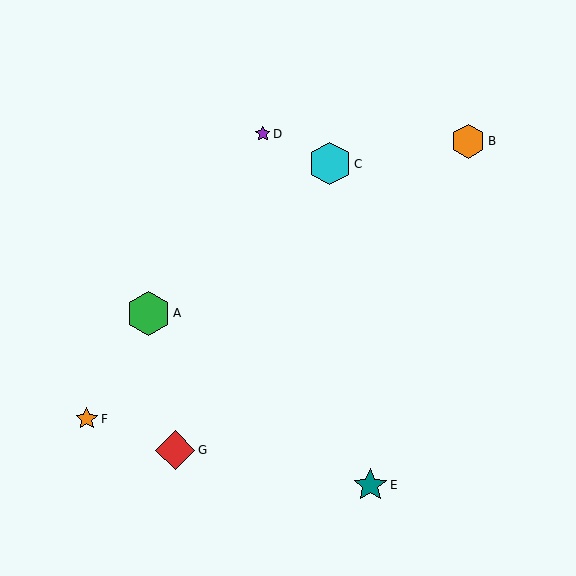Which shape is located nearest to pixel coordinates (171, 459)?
The red diamond (labeled G) at (175, 450) is nearest to that location.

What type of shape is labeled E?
Shape E is a teal star.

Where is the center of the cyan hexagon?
The center of the cyan hexagon is at (330, 164).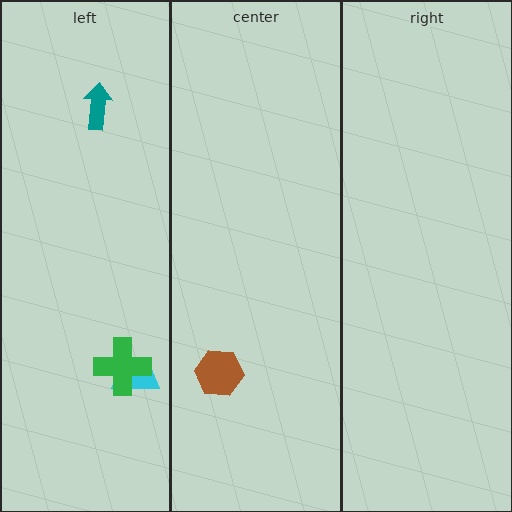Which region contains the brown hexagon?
The center region.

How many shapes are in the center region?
1.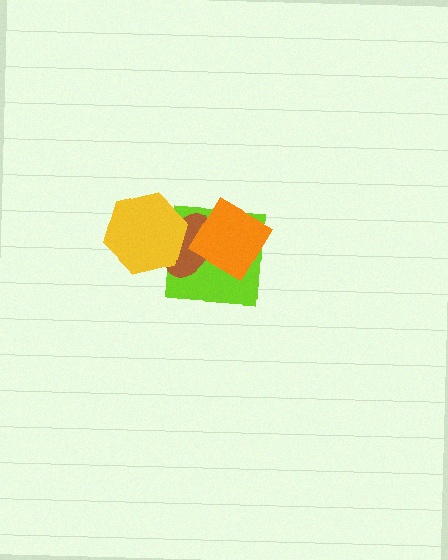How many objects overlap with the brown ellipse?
3 objects overlap with the brown ellipse.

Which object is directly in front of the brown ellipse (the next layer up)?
The orange diamond is directly in front of the brown ellipse.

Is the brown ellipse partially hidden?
Yes, it is partially covered by another shape.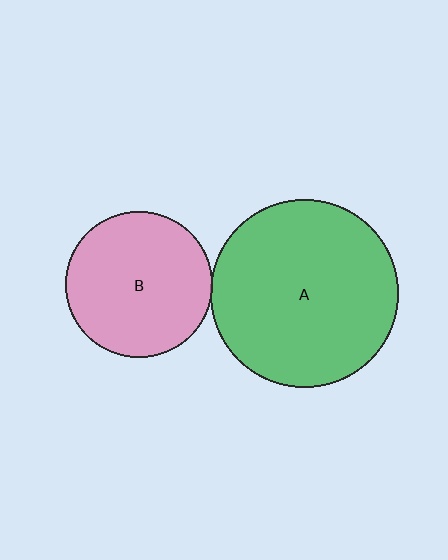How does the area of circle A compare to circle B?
Approximately 1.6 times.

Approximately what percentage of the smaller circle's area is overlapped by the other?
Approximately 5%.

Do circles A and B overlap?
Yes.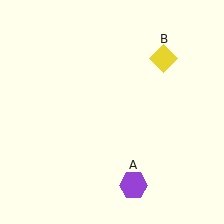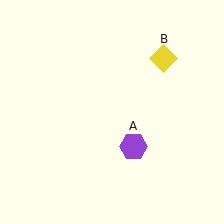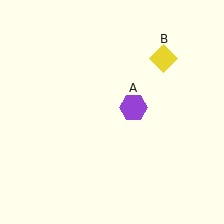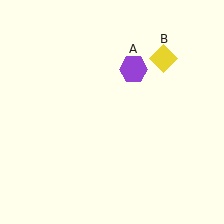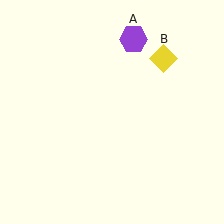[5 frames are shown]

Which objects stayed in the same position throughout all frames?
Yellow diamond (object B) remained stationary.